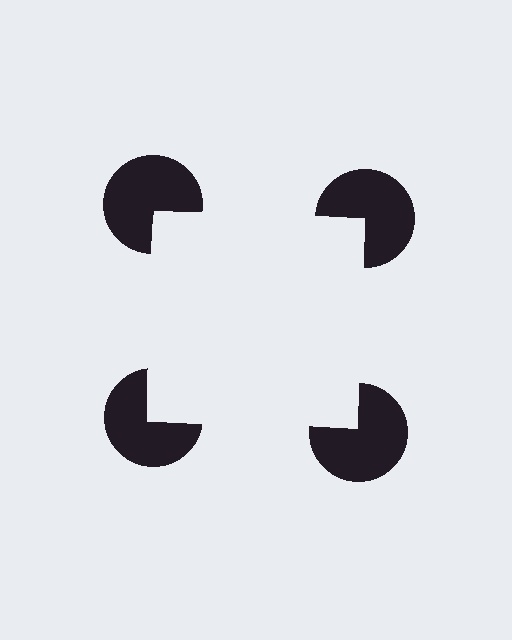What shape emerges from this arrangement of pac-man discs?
An illusory square — its edges are inferred from the aligned wedge cuts in the pac-man discs, not physically drawn.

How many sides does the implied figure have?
4 sides.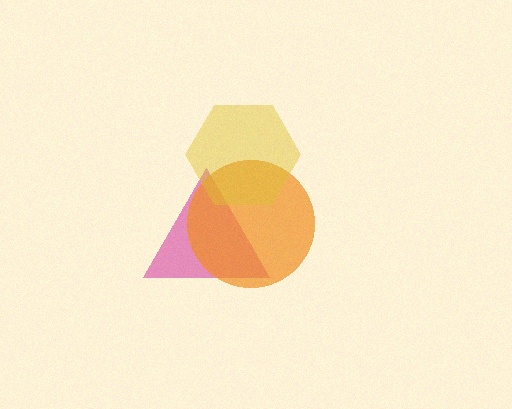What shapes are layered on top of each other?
The layered shapes are: a magenta triangle, an orange circle, a yellow hexagon.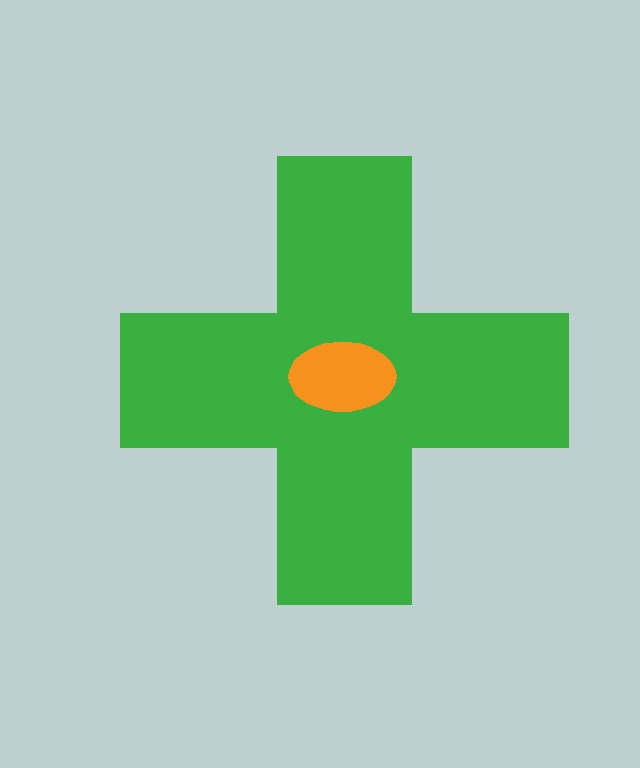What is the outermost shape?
The green cross.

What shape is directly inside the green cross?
The orange ellipse.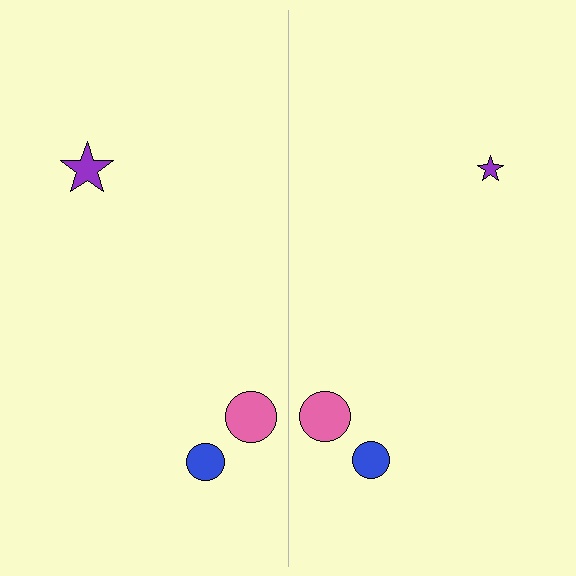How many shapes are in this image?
There are 6 shapes in this image.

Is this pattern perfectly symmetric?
No, the pattern is not perfectly symmetric. The purple star on the right side has a different size than its mirror counterpart.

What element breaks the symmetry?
The purple star on the right side has a different size than its mirror counterpart.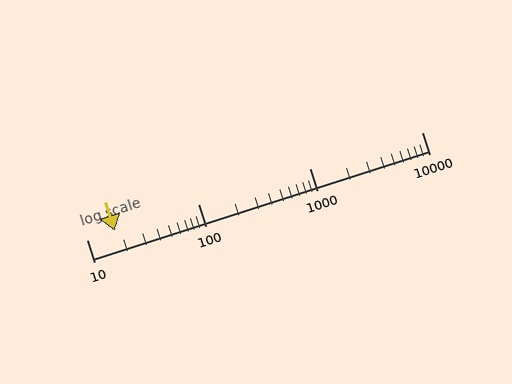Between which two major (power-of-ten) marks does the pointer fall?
The pointer is between 10 and 100.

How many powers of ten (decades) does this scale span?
The scale spans 3 decades, from 10 to 10000.